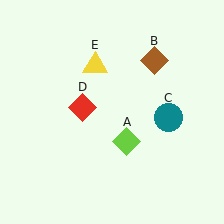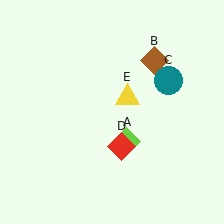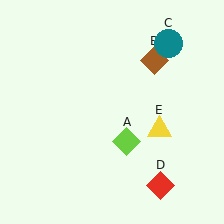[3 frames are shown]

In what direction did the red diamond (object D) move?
The red diamond (object D) moved down and to the right.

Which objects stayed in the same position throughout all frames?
Lime diamond (object A) and brown diamond (object B) remained stationary.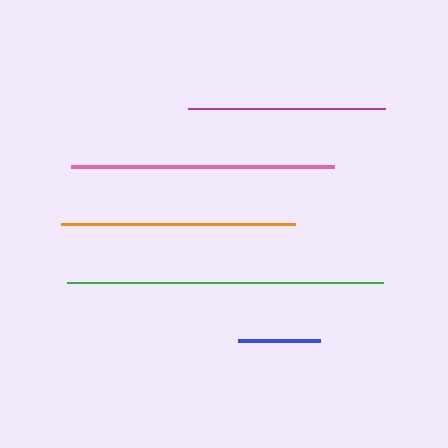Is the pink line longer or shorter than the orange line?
The pink line is longer than the orange line.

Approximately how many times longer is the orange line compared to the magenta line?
The orange line is approximately 1.2 times the length of the magenta line.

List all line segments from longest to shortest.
From longest to shortest: green, pink, orange, magenta, blue.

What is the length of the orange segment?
The orange segment is approximately 234 pixels long.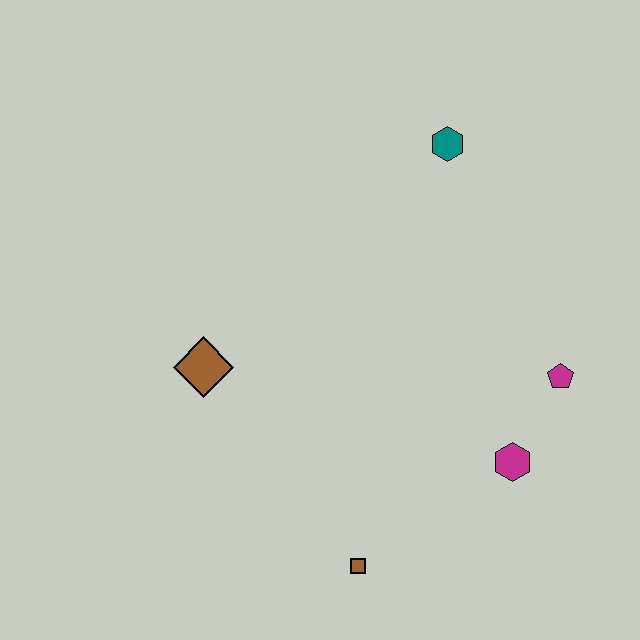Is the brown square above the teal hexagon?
No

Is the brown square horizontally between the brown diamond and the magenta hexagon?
Yes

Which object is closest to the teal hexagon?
The magenta pentagon is closest to the teal hexagon.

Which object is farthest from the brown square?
The teal hexagon is farthest from the brown square.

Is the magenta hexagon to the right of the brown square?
Yes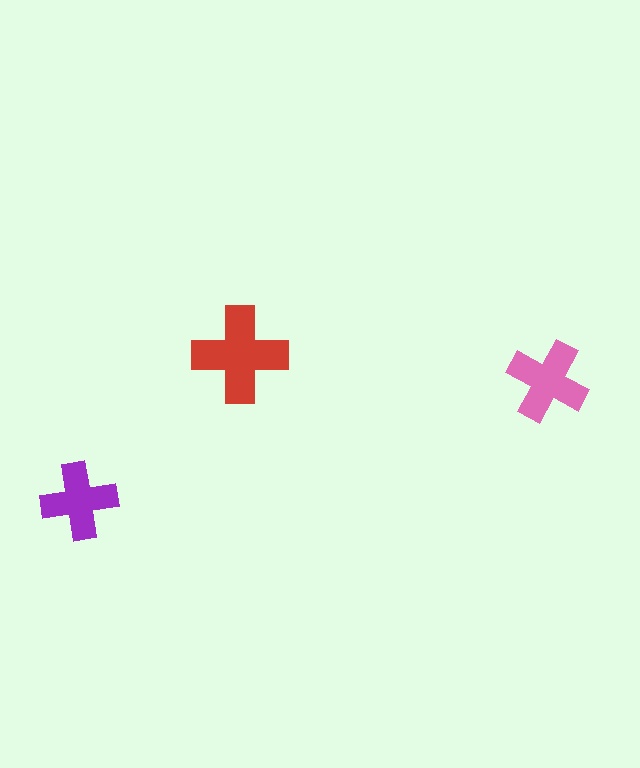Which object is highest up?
The red cross is topmost.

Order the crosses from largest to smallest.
the red one, the pink one, the purple one.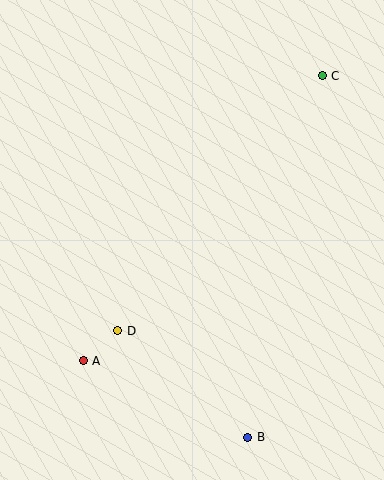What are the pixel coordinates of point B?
Point B is at (248, 437).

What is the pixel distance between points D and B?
The distance between D and B is 168 pixels.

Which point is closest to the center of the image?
Point D at (118, 331) is closest to the center.